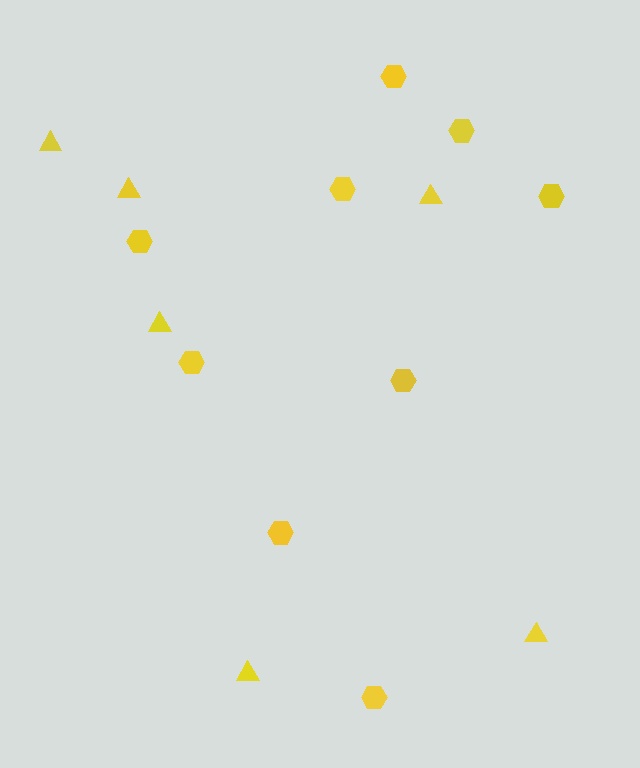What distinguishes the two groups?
There are 2 groups: one group of triangles (6) and one group of hexagons (9).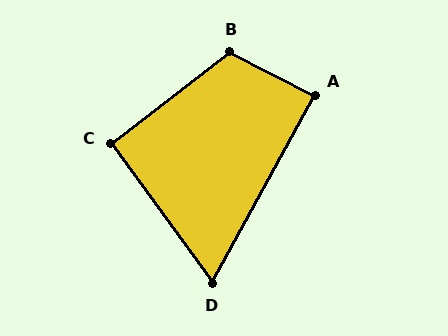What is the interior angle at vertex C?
Approximately 91 degrees (approximately right).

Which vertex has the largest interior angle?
B, at approximately 115 degrees.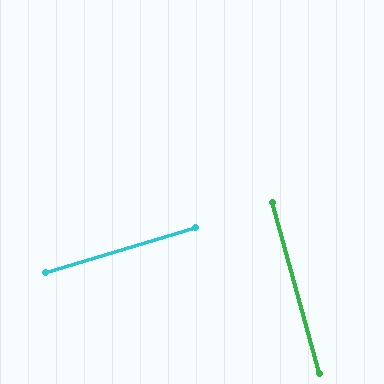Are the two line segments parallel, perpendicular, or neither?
Perpendicular — they meet at approximately 88°.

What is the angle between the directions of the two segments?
Approximately 88 degrees.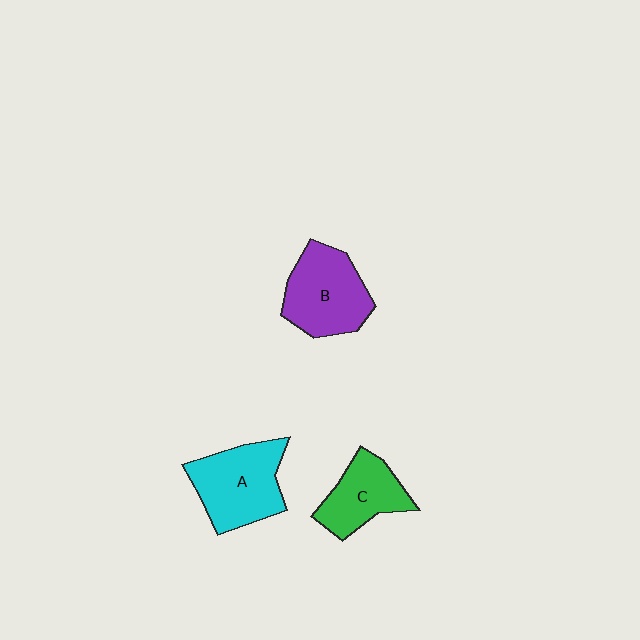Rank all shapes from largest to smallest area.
From largest to smallest: A (cyan), B (purple), C (green).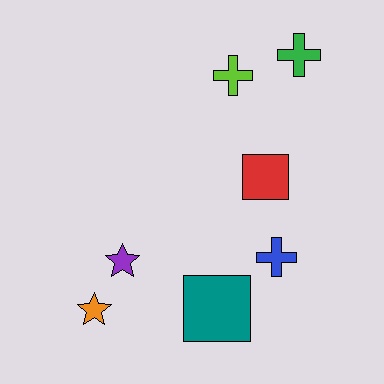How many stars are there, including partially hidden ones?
There are 2 stars.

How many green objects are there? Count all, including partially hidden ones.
There is 1 green object.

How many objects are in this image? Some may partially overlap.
There are 7 objects.